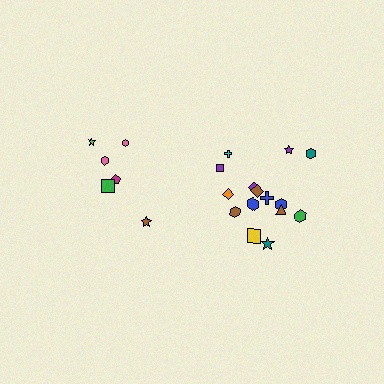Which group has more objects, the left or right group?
The right group.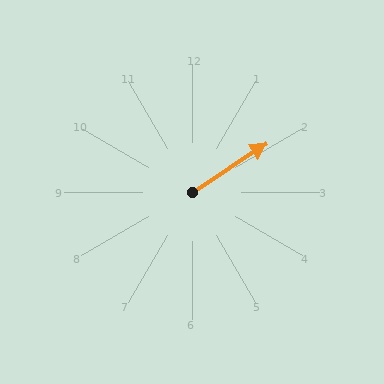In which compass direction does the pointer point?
Northeast.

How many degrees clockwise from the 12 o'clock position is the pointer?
Approximately 57 degrees.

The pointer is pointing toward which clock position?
Roughly 2 o'clock.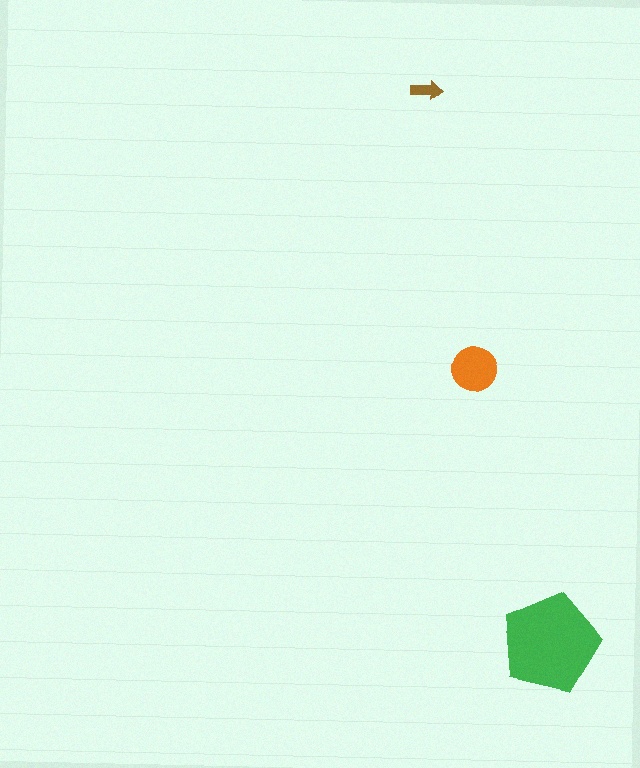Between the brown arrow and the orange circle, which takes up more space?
The orange circle.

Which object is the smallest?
The brown arrow.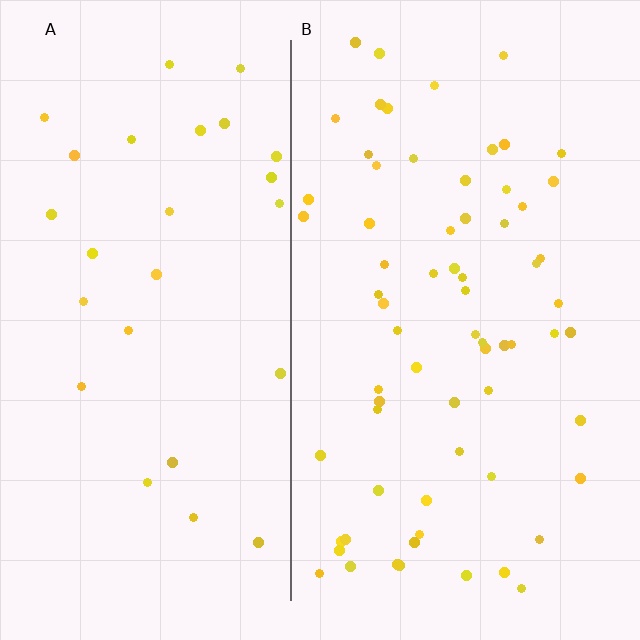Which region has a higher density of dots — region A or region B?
B (the right).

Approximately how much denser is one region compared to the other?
Approximately 2.5× — region B over region A.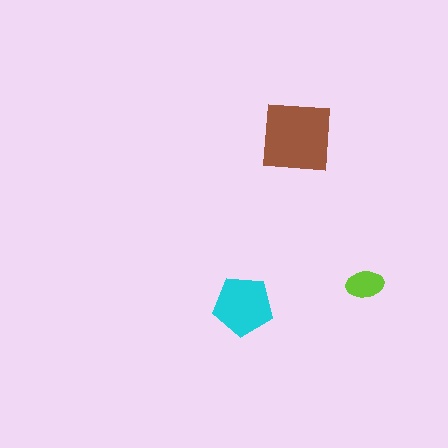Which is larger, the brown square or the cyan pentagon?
The brown square.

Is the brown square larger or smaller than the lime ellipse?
Larger.